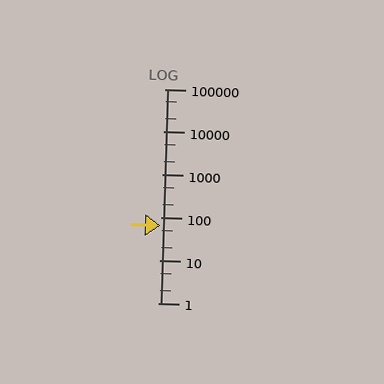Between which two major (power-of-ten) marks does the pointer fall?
The pointer is between 10 and 100.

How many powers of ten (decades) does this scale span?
The scale spans 5 decades, from 1 to 100000.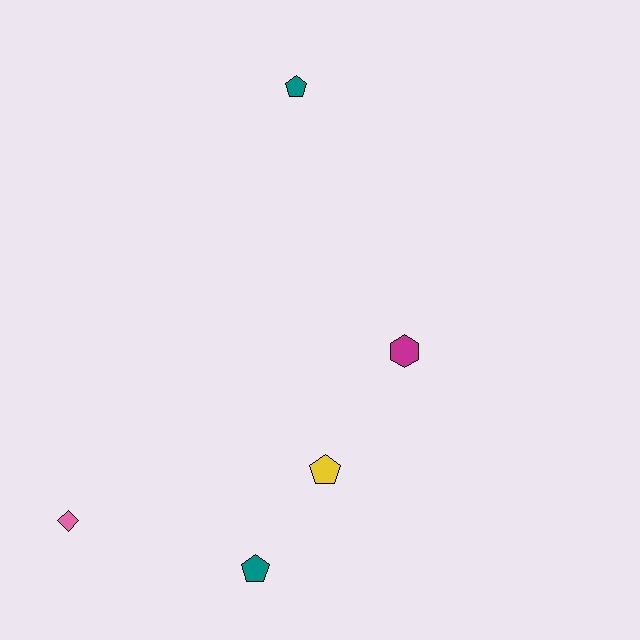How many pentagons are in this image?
There are 3 pentagons.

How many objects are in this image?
There are 5 objects.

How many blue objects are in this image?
There are no blue objects.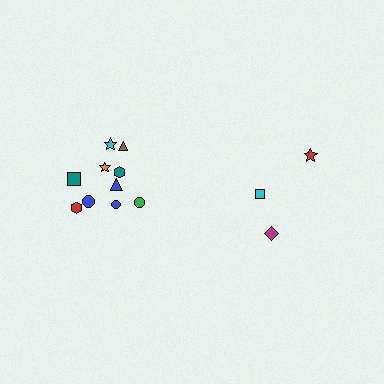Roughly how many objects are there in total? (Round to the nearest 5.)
Roughly 15 objects in total.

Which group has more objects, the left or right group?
The left group.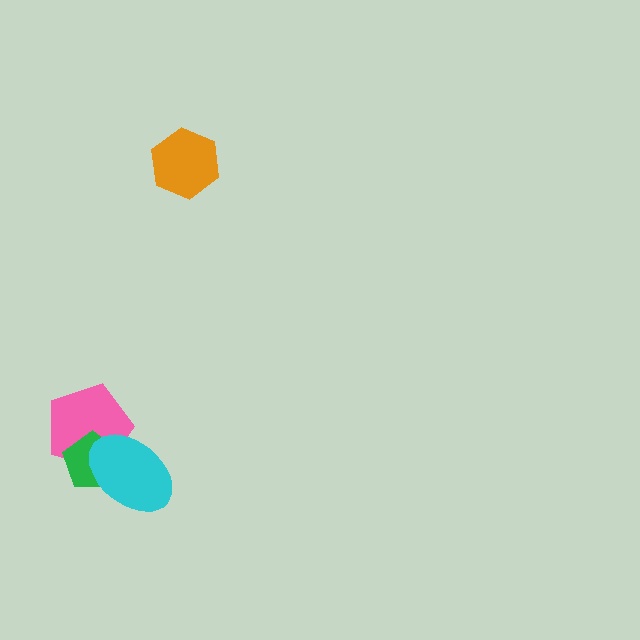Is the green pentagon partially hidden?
Yes, it is partially covered by another shape.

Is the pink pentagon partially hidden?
Yes, it is partially covered by another shape.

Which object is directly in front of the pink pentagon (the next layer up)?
The green pentagon is directly in front of the pink pentagon.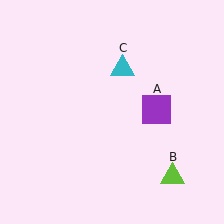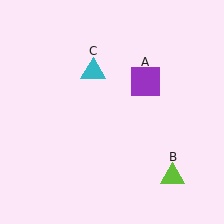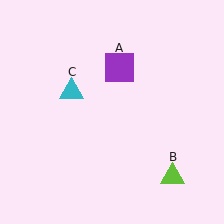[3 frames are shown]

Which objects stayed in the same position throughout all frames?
Lime triangle (object B) remained stationary.